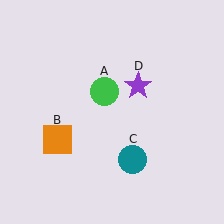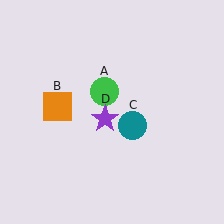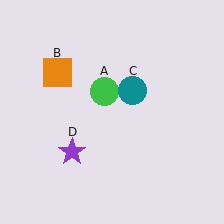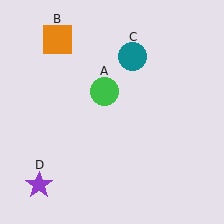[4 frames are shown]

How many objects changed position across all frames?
3 objects changed position: orange square (object B), teal circle (object C), purple star (object D).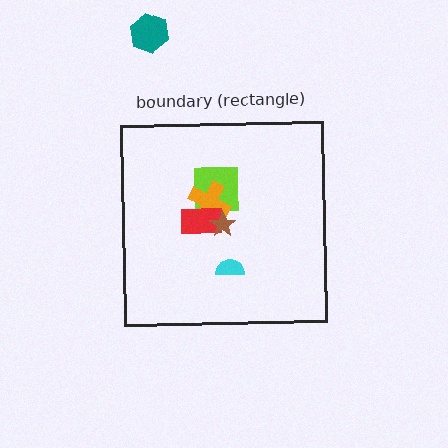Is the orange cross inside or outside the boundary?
Inside.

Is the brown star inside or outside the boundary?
Inside.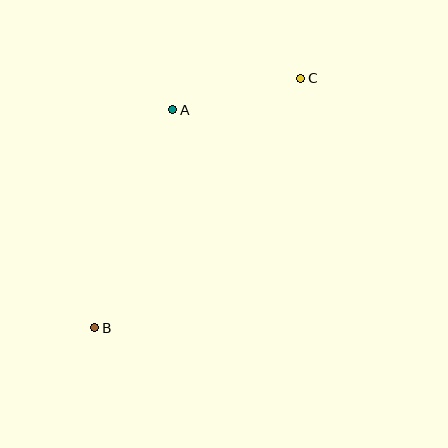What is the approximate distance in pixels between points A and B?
The distance between A and B is approximately 231 pixels.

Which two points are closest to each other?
Points A and C are closest to each other.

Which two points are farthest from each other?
Points B and C are farthest from each other.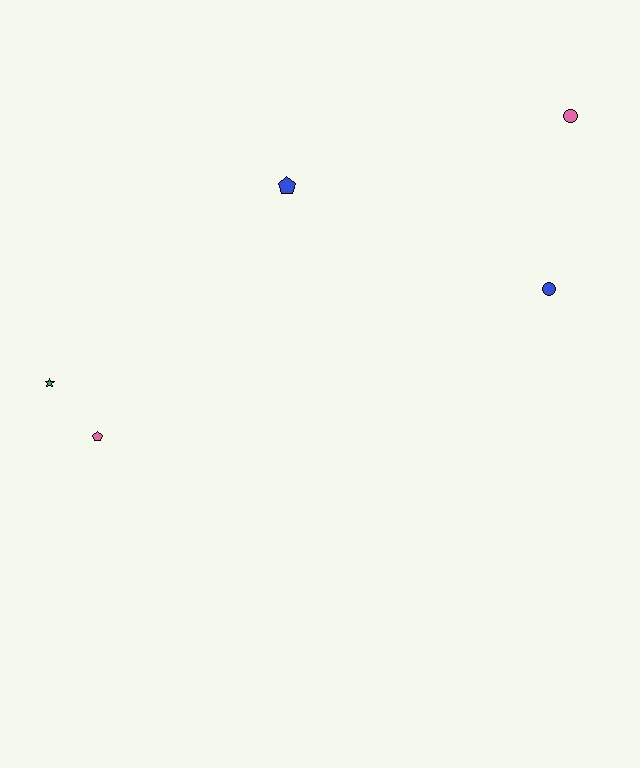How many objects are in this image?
There are 5 objects.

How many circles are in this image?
There are 2 circles.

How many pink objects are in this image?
There are 2 pink objects.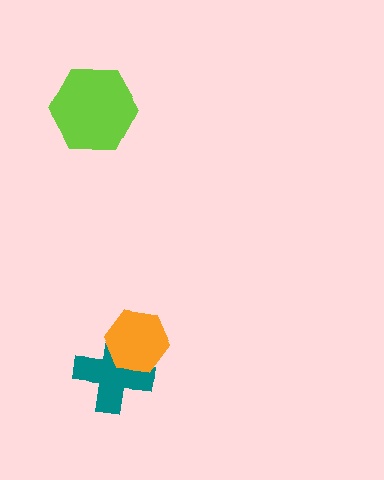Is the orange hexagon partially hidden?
No, no other shape covers it.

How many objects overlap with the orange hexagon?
1 object overlaps with the orange hexagon.